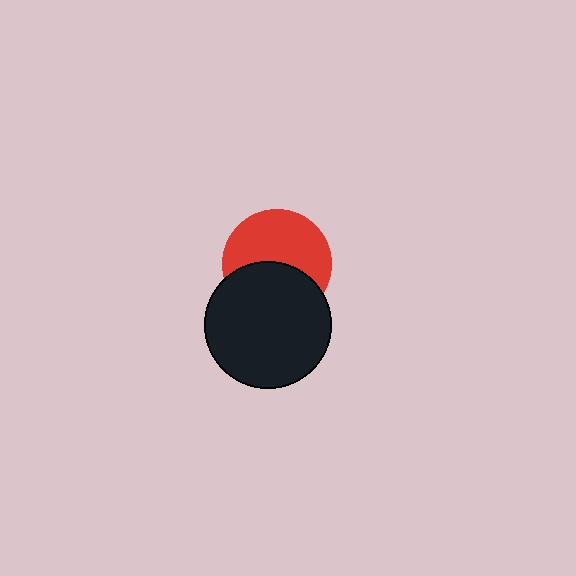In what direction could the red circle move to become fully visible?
The red circle could move up. That would shift it out from behind the black circle entirely.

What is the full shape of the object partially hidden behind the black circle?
The partially hidden object is a red circle.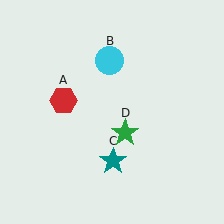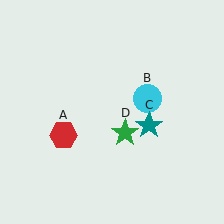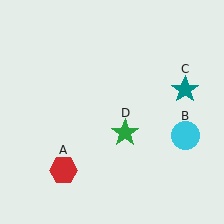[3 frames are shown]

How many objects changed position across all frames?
3 objects changed position: red hexagon (object A), cyan circle (object B), teal star (object C).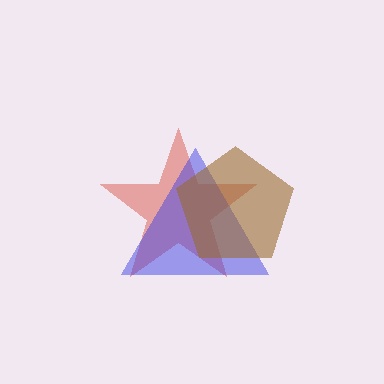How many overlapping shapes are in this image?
There are 3 overlapping shapes in the image.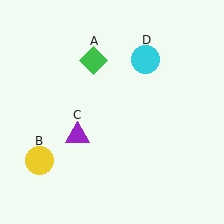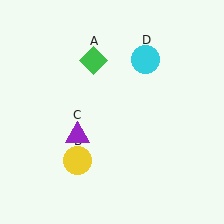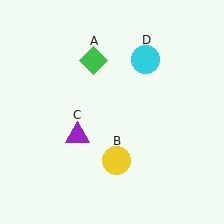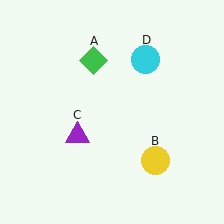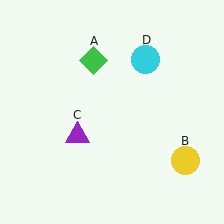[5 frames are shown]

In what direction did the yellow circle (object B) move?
The yellow circle (object B) moved right.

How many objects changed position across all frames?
1 object changed position: yellow circle (object B).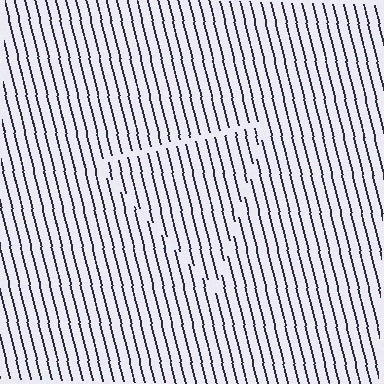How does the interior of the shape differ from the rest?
The interior of the shape contains the same grating, shifted by half a period — the contour is defined by the phase discontinuity where line-ends from the inner and outer gratings abut.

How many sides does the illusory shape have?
3 sides — the line-ends trace a triangle.